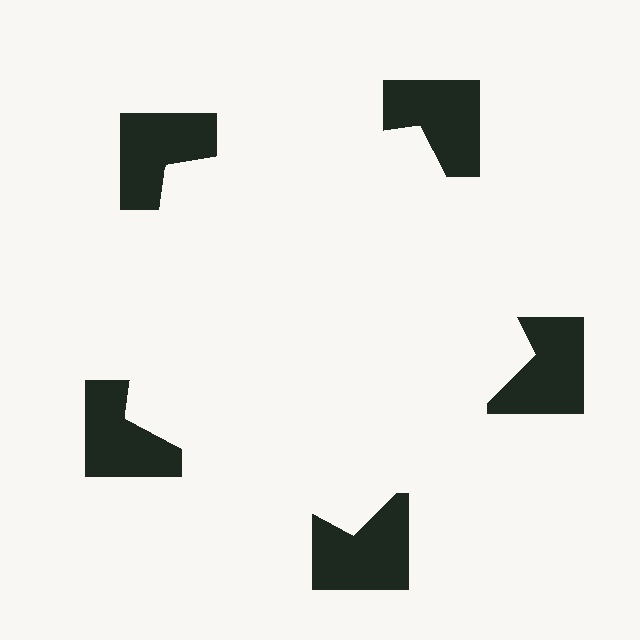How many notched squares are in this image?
There are 5 — one at each vertex of the illusory pentagon.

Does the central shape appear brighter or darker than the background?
It typically appears slightly brighter than the background, even though no actual brightness change is drawn.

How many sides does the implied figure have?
5 sides.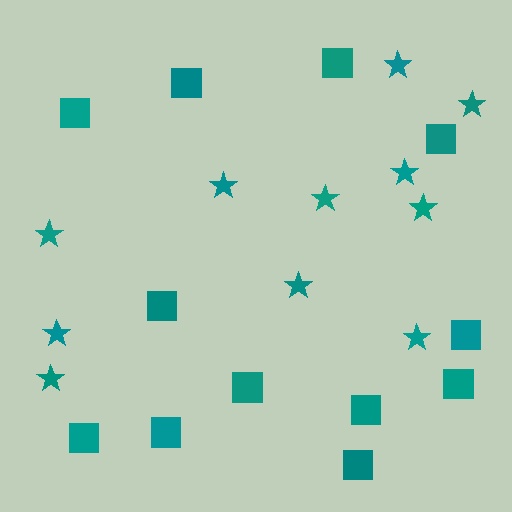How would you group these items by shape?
There are 2 groups: one group of stars (11) and one group of squares (12).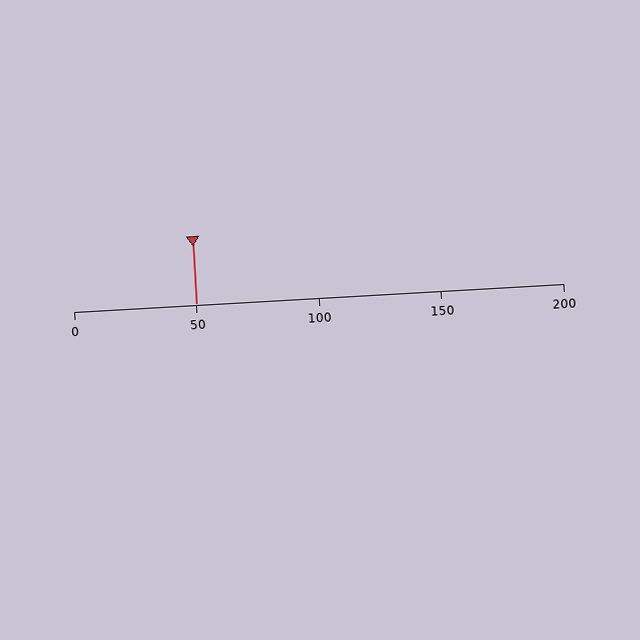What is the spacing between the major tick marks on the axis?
The major ticks are spaced 50 apart.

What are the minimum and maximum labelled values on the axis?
The axis runs from 0 to 200.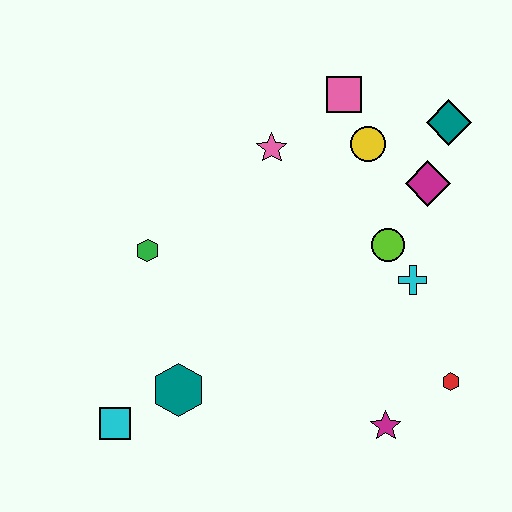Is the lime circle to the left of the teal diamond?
Yes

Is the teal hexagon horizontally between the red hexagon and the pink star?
No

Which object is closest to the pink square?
The yellow circle is closest to the pink square.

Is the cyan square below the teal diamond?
Yes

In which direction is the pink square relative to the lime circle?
The pink square is above the lime circle.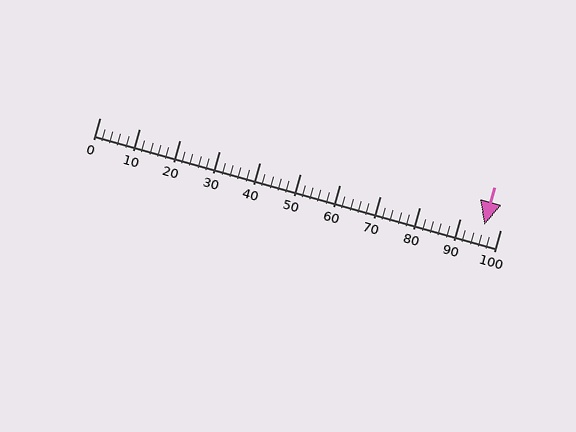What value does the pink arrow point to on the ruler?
The pink arrow points to approximately 96.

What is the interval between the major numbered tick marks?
The major tick marks are spaced 10 units apart.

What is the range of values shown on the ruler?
The ruler shows values from 0 to 100.